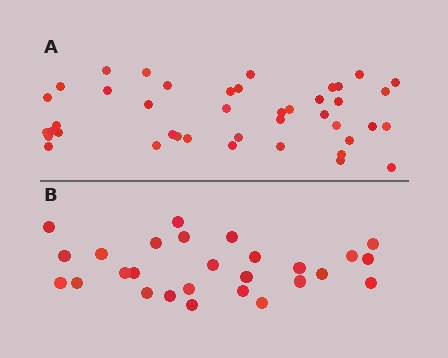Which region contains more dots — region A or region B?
Region A (the top region) has more dots.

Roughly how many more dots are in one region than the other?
Region A has approximately 15 more dots than region B.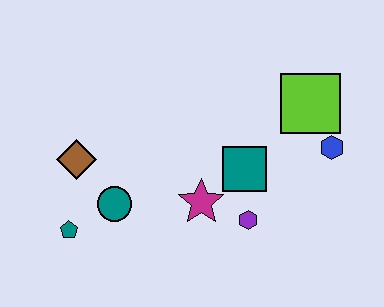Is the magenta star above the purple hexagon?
Yes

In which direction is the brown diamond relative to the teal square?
The brown diamond is to the left of the teal square.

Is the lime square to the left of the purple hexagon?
No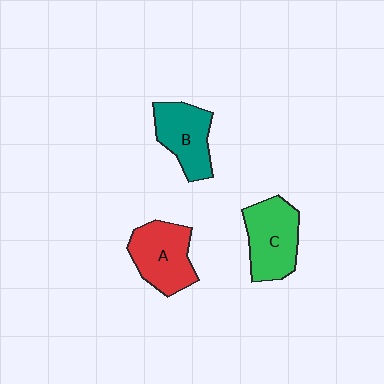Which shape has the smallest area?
Shape B (teal).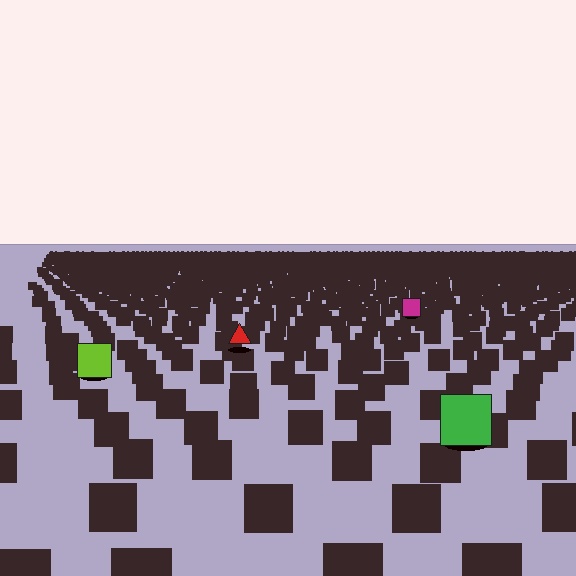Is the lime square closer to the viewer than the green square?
No. The green square is closer — you can tell from the texture gradient: the ground texture is coarser near it.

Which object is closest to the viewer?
The green square is closest. The texture marks near it are larger and more spread out.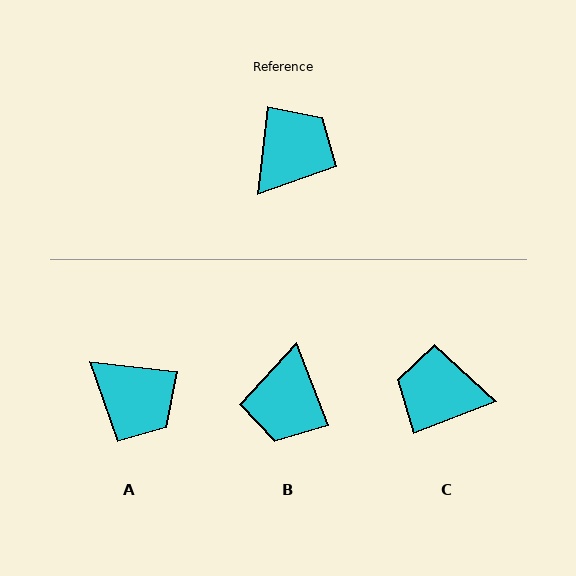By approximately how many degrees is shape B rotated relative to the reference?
Approximately 152 degrees clockwise.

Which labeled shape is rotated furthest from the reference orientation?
B, about 152 degrees away.